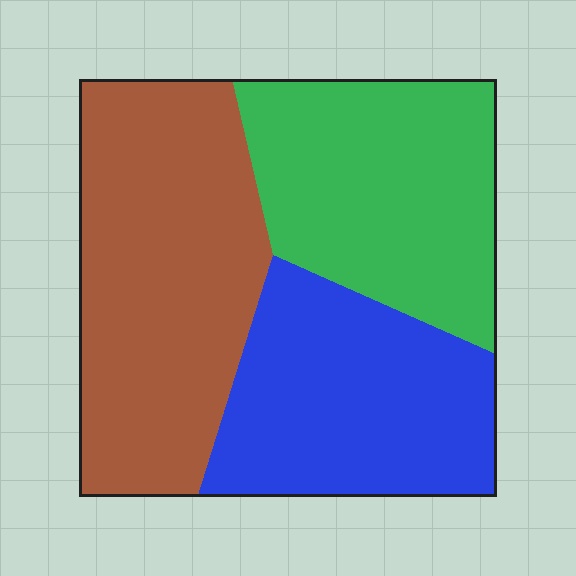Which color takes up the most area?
Brown, at roughly 40%.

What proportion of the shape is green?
Green takes up about one third (1/3) of the shape.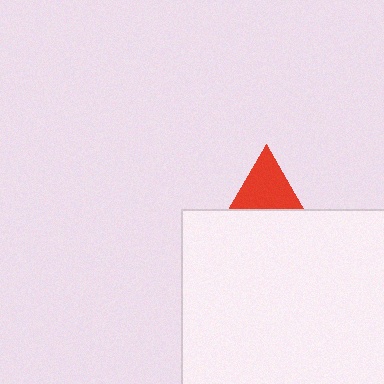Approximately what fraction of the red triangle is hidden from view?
Roughly 55% of the red triangle is hidden behind the white square.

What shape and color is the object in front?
The object in front is a white square.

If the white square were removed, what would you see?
You would see the complete red triangle.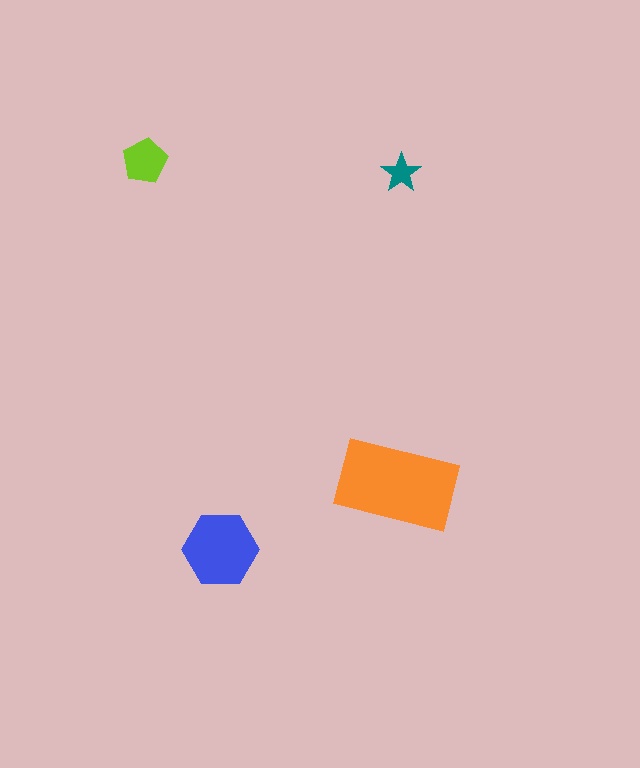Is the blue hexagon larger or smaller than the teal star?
Larger.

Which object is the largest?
The orange rectangle.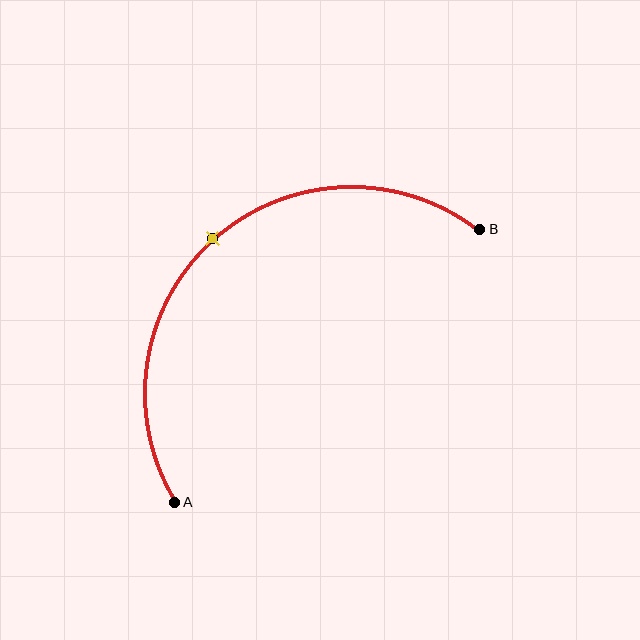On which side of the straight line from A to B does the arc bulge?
The arc bulges above and to the left of the straight line connecting A and B.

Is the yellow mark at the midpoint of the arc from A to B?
Yes. The yellow mark lies on the arc at equal arc-length from both A and B — it is the arc midpoint.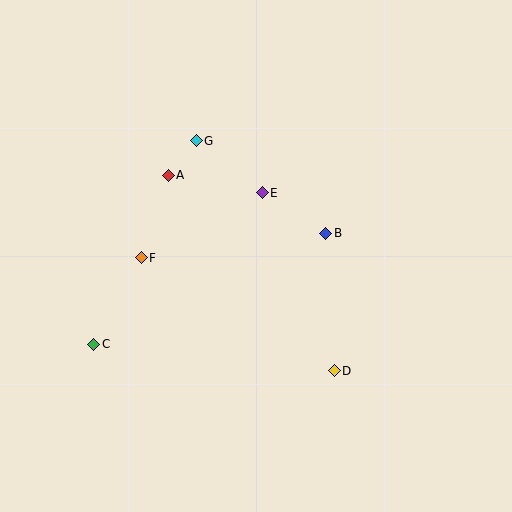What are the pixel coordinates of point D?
Point D is at (334, 371).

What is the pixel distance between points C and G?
The distance between C and G is 228 pixels.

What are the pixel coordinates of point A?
Point A is at (168, 175).